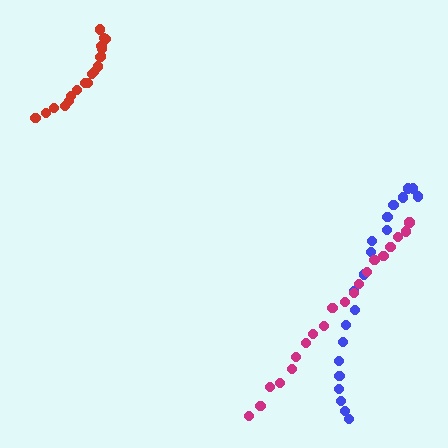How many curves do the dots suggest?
There are 3 distinct paths.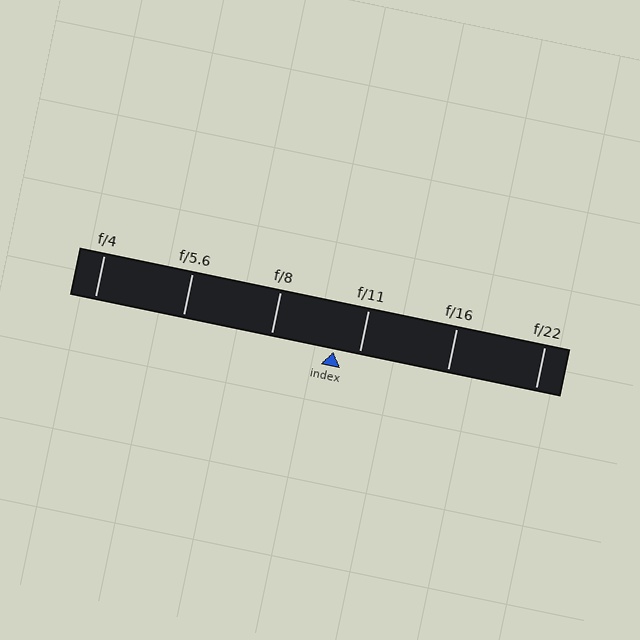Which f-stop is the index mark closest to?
The index mark is closest to f/11.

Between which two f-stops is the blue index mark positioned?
The index mark is between f/8 and f/11.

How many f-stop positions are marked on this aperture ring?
There are 6 f-stop positions marked.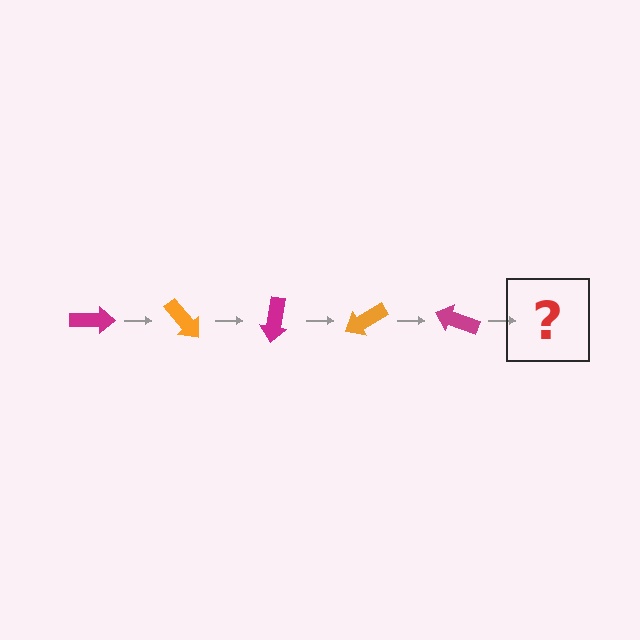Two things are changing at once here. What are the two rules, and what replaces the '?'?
The two rules are that it rotates 50 degrees each step and the color cycles through magenta and orange. The '?' should be an orange arrow, rotated 250 degrees from the start.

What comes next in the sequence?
The next element should be an orange arrow, rotated 250 degrees from the start.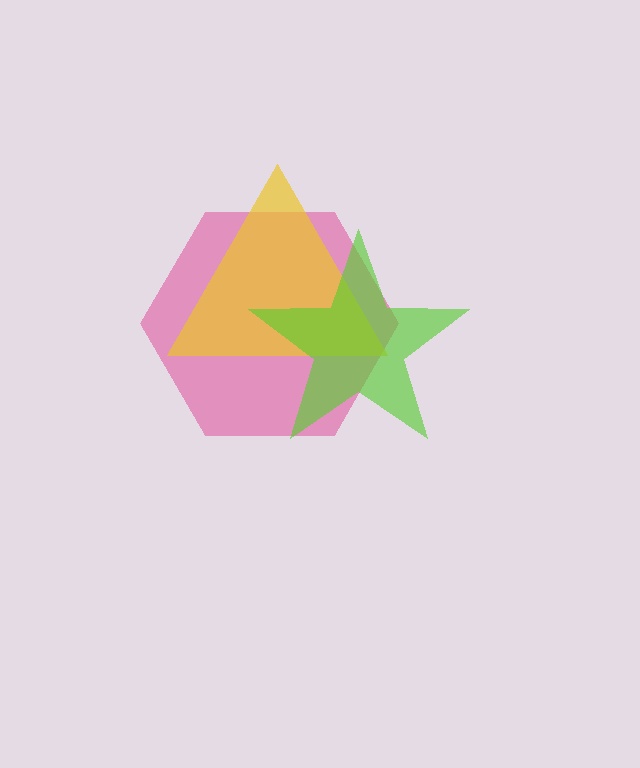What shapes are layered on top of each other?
The layered shapes are: a pink hexagon, a yellow triangle, a lime star.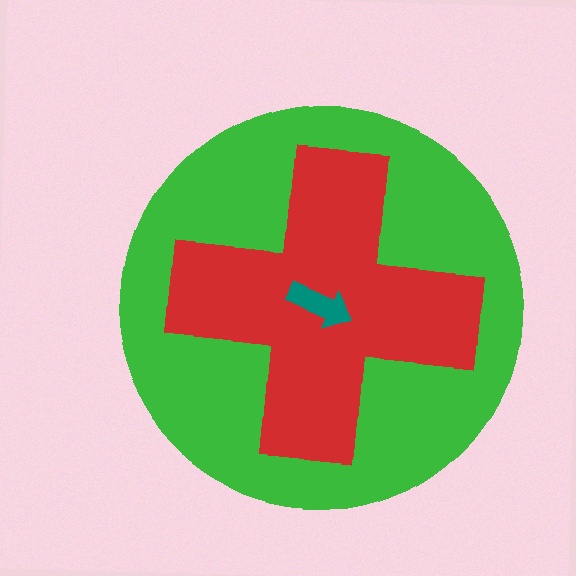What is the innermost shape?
The teal arrow.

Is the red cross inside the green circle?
Yes.